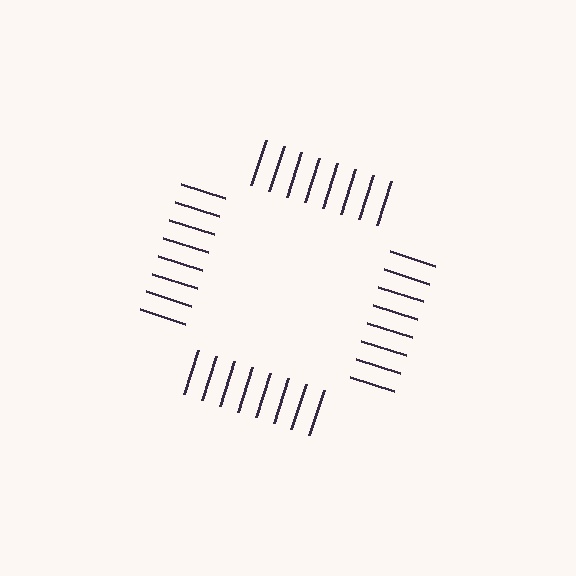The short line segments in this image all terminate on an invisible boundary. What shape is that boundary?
An illusory square — the line segments terminate on its edges but no continuous stroke is drawn.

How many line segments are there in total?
32 — 8 along each of the 4 edges.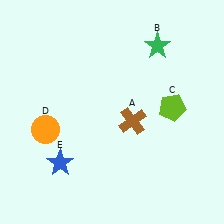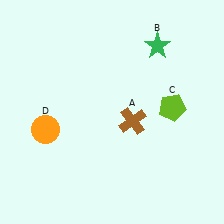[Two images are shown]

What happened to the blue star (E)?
The blue star (E) was removed in Image 2. It was in the bottom-left area of Image 1.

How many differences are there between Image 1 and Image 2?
There is 1 difference between the two images.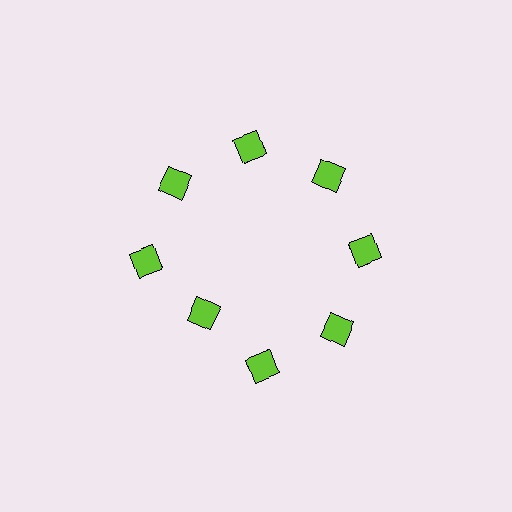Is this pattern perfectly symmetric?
No. The 8 lime squares are arranged in a ring, but one element near the 8 o'clock position is pulled inward toward the center, breaking the 8-fold rotational symmetry.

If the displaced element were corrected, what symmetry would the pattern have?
It would have 8-fold rotational symmetry — the pattern would map onto itself every 45 degrees.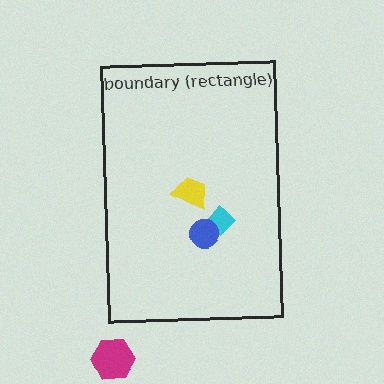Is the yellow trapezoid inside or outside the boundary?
Inside.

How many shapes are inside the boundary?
3 inside, 1 outside.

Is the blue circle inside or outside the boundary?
Inside.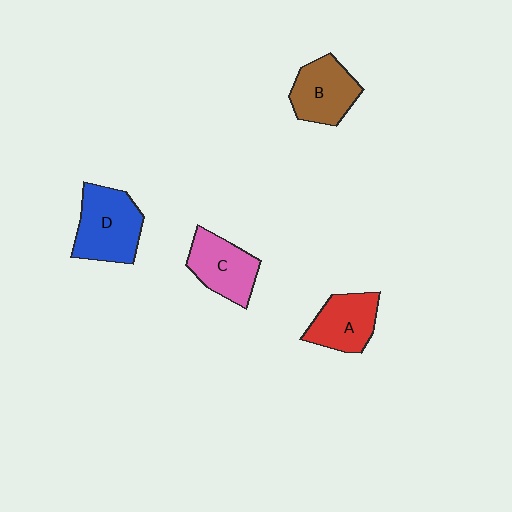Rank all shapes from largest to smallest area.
From largest to smallest: D (blue), C (pink), B (brown), A (red).